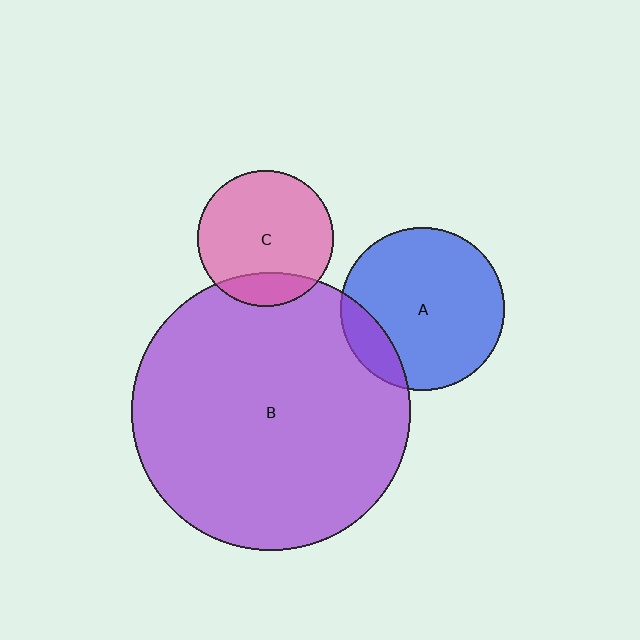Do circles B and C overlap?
Yes.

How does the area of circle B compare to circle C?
Approximately 4.2 times.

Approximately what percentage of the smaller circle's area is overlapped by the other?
Approximately 15%.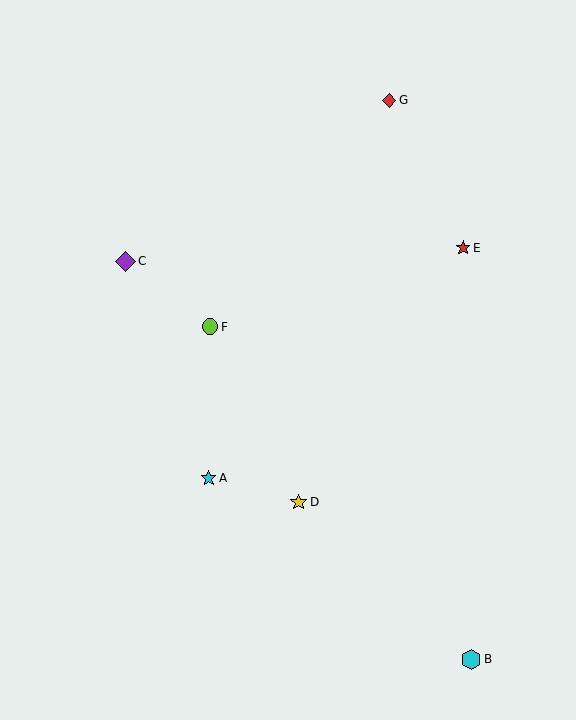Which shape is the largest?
The cyan hexagon (labeled B) is the largest.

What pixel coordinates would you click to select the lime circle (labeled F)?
Click at (210, 327) to select the lime circle F.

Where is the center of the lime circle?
The center of the lime circle is at (210, 327).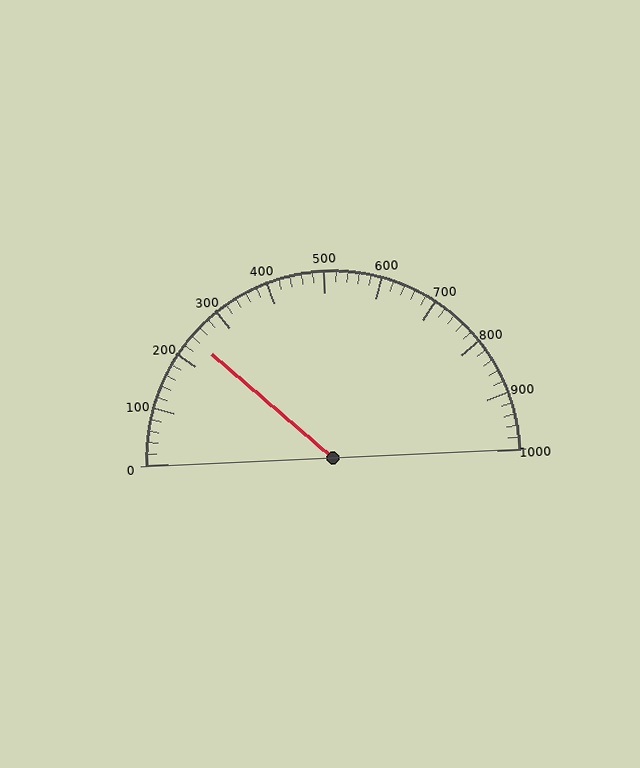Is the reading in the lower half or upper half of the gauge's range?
The reading is in the lower half of the range (0 to 1000).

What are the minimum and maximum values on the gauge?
The gauge ranges from 0 to 1000.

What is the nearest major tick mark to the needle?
The nearest major tick mark is 200.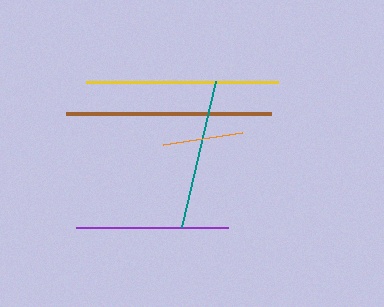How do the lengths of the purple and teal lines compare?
The purple and teal lines are approximately the same length.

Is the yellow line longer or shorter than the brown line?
The brown line is longer than the yellow line.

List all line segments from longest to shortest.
From longest to shortest: brown, yellow, purple, teal, orange.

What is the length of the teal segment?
The teal segment is approximately 150 pixels long.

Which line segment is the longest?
The brown line is the longest at approximately 205 pixels.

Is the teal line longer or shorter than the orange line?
The teal line is longer than the orange line.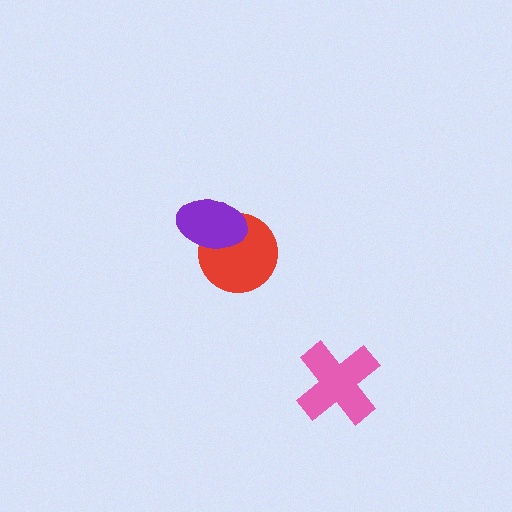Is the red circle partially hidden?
Yes, it is partially covered by another shape.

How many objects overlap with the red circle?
1 object overlaps with the red circle.